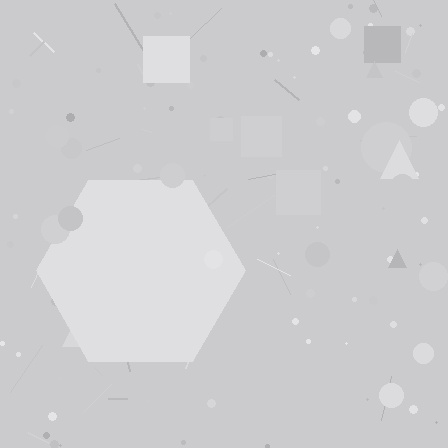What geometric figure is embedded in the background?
A hexagon is embedded in the background.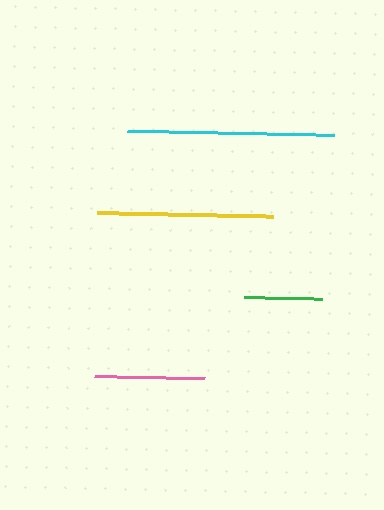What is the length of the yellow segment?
The yellow segment is approximately 176 pixels long.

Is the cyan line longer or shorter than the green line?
The cyan line is longer than the green line.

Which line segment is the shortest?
The green line is the shortest at approximately 78 pixels.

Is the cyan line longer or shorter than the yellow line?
The cyan line is longer than the yellow line.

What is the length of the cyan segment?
The cyan segment is approximately 207 pixels long.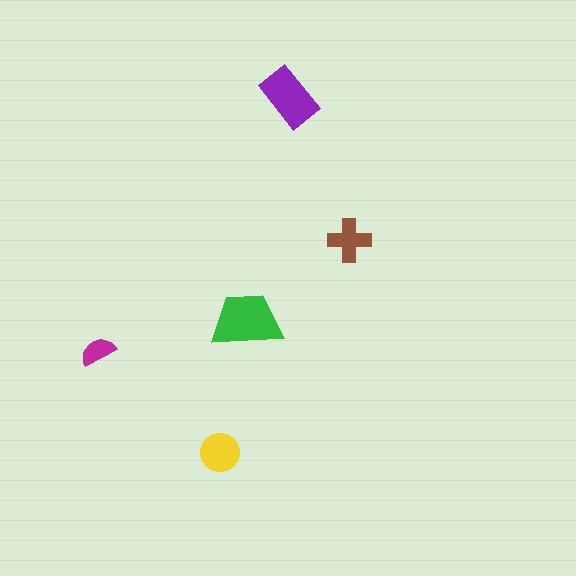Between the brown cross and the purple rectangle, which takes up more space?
The purple rectangle.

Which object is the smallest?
The magenta semicircle.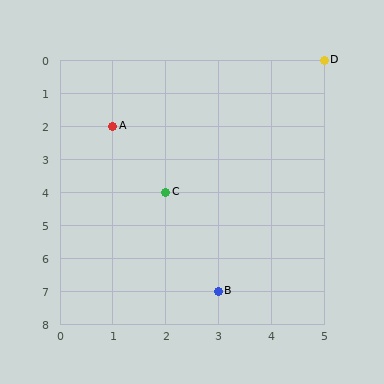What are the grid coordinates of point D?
Point D is at grid coordinates (5, 0).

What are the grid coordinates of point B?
Point B is at grid coordinates (3, 7).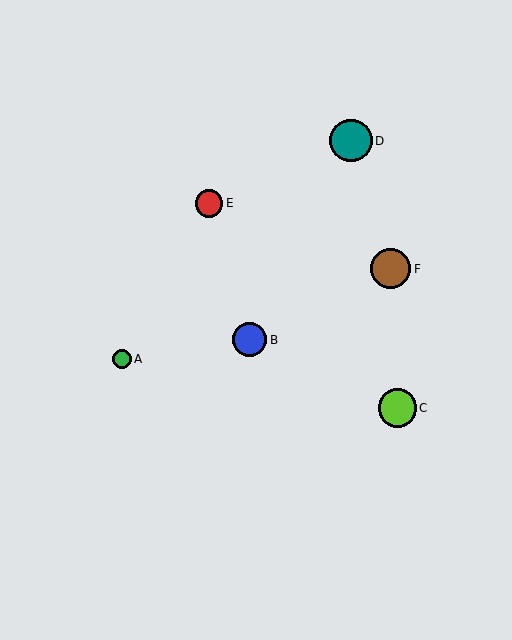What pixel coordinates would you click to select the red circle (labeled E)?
Click at (209, 203) to select the red circle E.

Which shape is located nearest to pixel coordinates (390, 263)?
The brown circle (labeled F) at (391, 269) is nearest to that location.